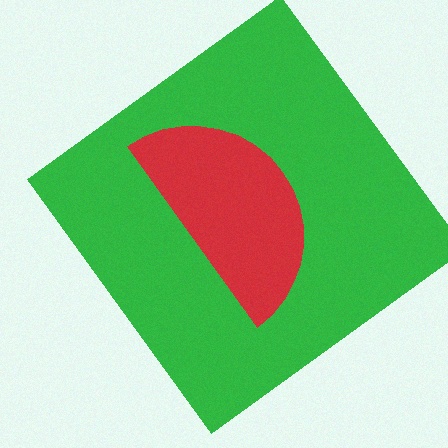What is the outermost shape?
The green diamond.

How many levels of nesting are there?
2.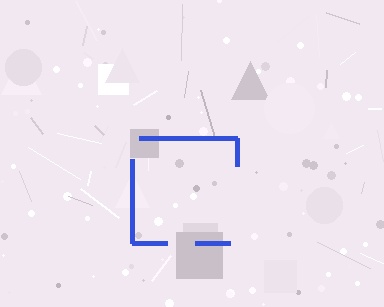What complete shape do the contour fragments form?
The contour fragments form a square.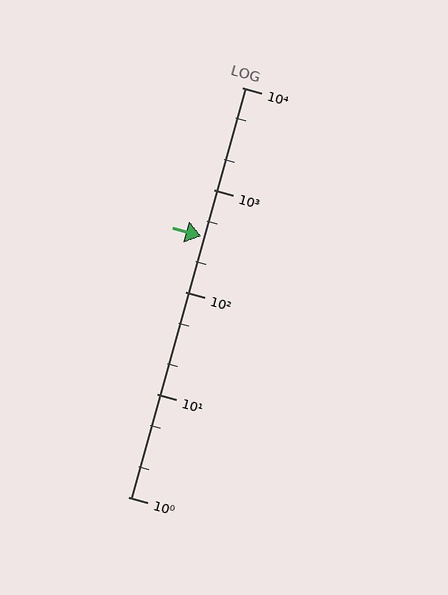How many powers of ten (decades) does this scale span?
The scale spans 4 decades, from 1 to 10000.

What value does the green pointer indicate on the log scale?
The pointer indicates approximately 350.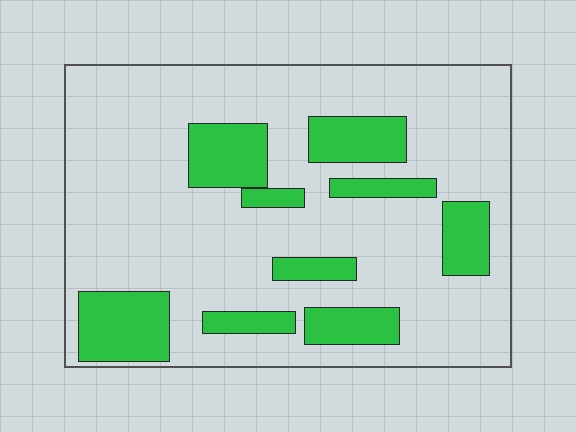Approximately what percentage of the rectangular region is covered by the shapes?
Approximately 25%.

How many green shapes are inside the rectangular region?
9.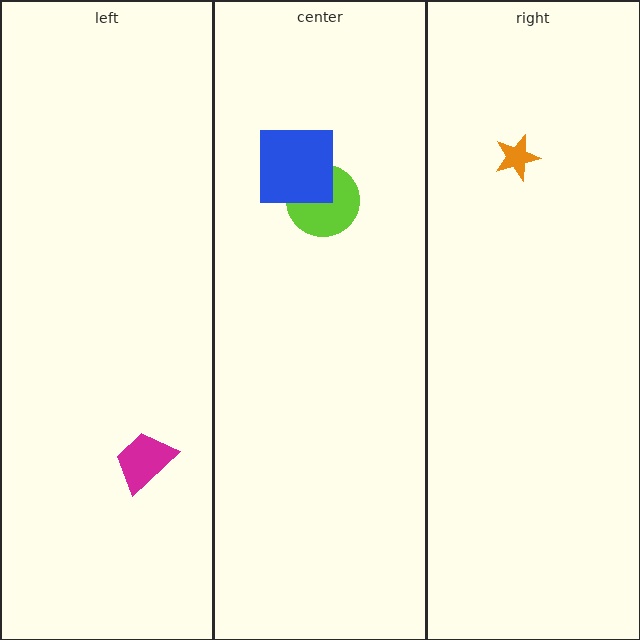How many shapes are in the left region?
1.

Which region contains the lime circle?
The center region.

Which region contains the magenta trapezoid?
The left region.